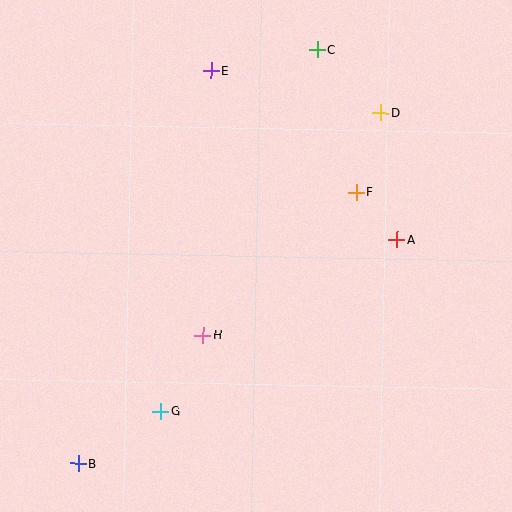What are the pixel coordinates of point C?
Point C is at (317, 50).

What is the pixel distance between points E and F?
The distance between E and F is 190 pixels.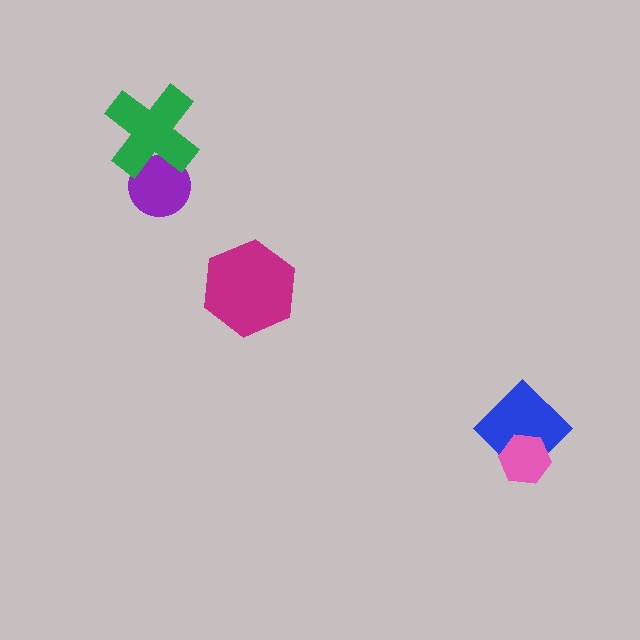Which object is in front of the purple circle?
The green cross is in front of the purple circle.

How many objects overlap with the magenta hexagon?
0 objects overlap with the magenta hexagon.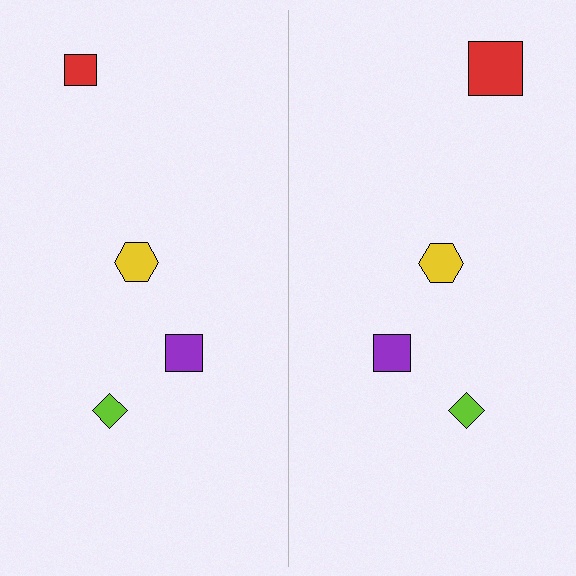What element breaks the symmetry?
The red square on the right side has a different size than its mirror counterpart.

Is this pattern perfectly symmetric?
No, the pattern is not perfectly symmetric. The red square on the right side has a different size than its mirror counterpart.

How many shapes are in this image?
There are 8 shapes in this image.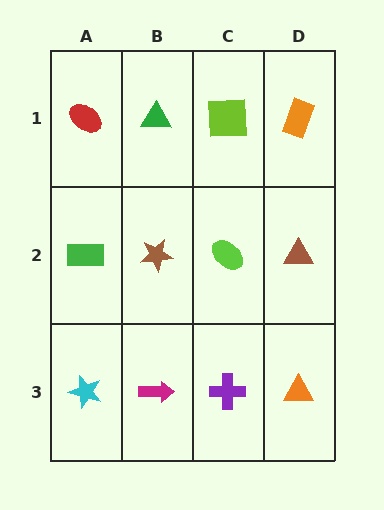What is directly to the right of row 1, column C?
An orange rectangle.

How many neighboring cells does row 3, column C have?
3.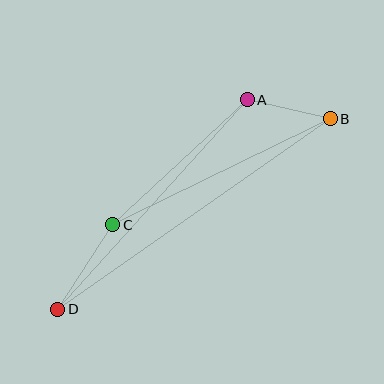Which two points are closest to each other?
Points A and B are closest to each other.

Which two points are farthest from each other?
Points B and D are farthest from each other.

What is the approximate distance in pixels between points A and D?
The distance between A and D is approximately 282 pixels.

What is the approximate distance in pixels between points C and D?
The distance between C and D is approximately 101 pixels.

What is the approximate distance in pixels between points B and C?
The distance between B and C is approximately 242 pixels.